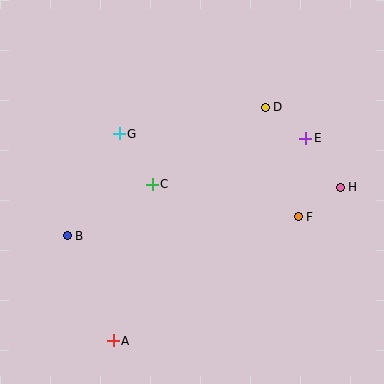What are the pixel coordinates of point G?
Point G is at (119, 134).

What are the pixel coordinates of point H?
Point H is at (340, 187).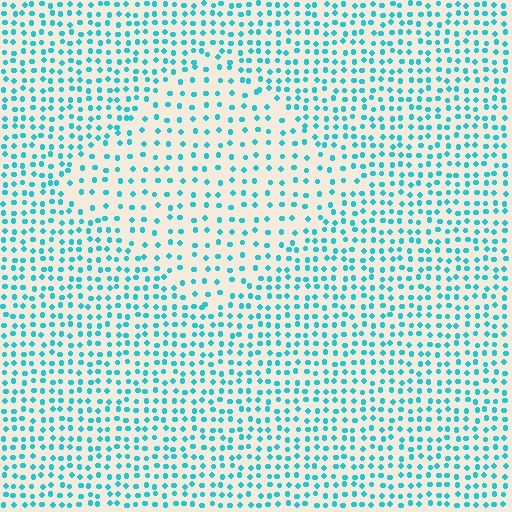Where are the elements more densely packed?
The elements are more densely packed outside the diamond boundary.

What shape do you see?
I see a diamond.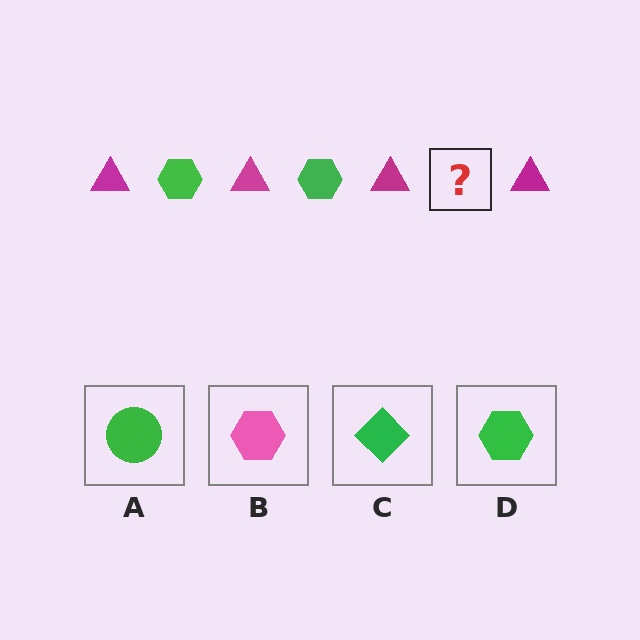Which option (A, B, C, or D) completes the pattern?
D.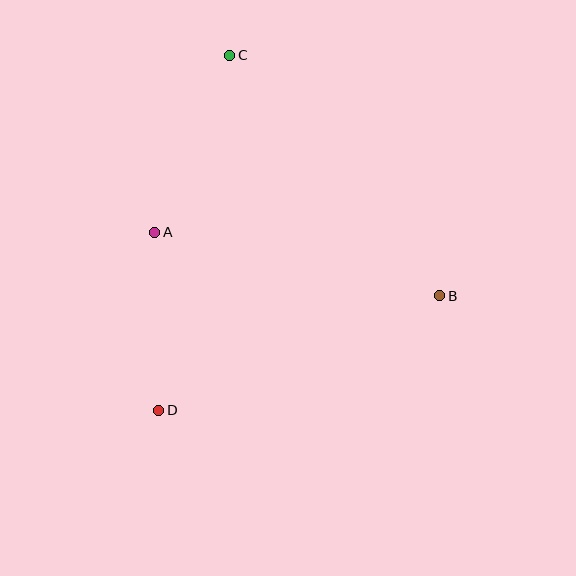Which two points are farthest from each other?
Points C and D are farthest from each other.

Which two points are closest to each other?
Points A and D are closest to each other.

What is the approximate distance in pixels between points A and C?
The distance between A and C is approximately 192 pixels.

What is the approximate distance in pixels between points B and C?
The distance between B and C is approximately 319 pixels.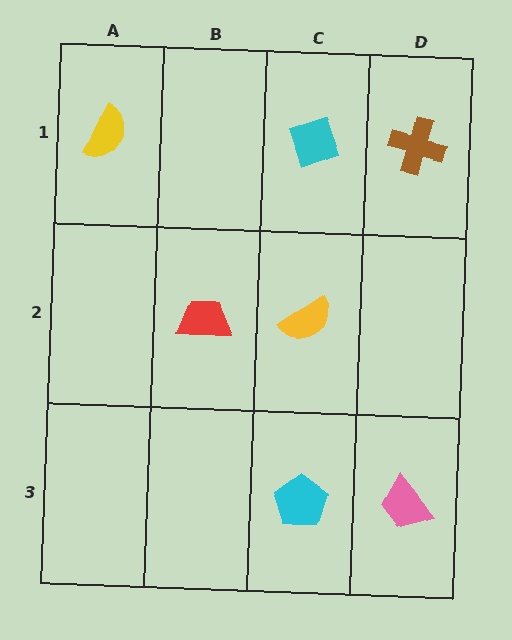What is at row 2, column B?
A red trapezoid.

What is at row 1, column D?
A brown cross.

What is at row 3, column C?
A cyan pentagon.